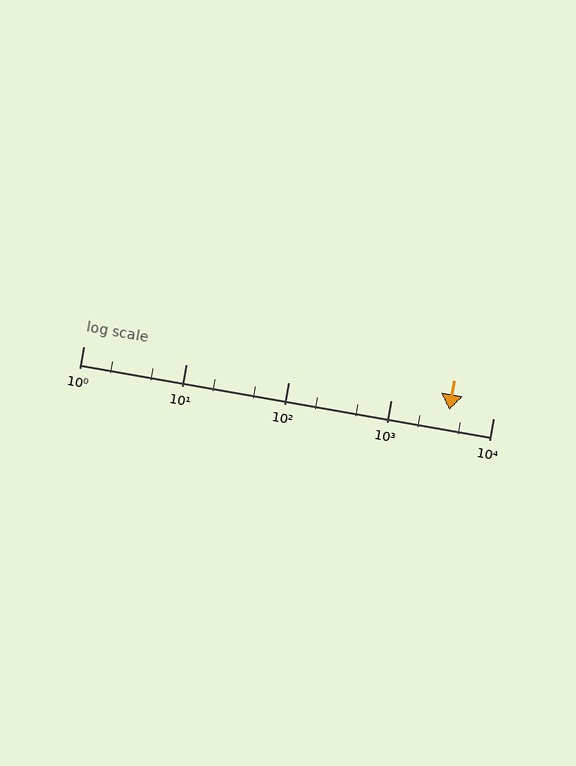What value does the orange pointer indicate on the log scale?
The pointer indicates approximately 3700.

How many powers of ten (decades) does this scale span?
The scale spans 4 decades, from 1 to 10000.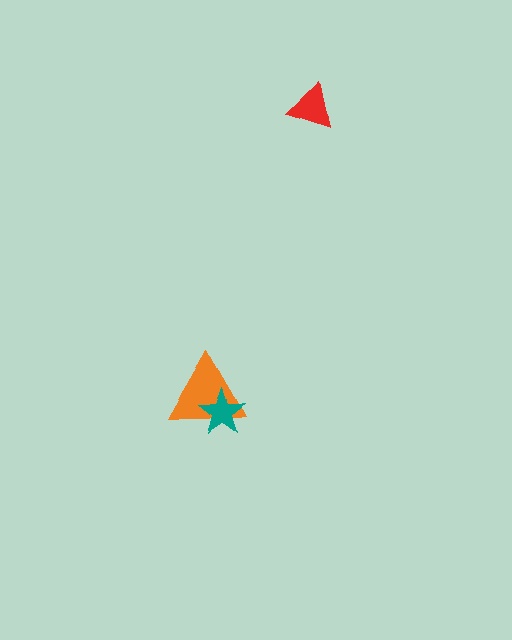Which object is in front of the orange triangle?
The teal star is in front of the orange triangle.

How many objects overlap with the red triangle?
0 objects overlap with the red triangle.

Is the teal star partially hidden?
No, no other shape covers it.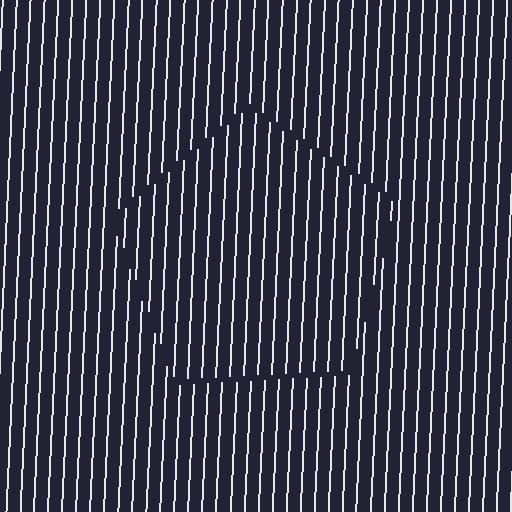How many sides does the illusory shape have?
5 sides — the line-ends trace a pentagon.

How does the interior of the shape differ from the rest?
The interior of the shape contains the same grating, shifted by half a period — the contour is defined by the phase discontinuity where line-ends from the inner and outer gratings abut.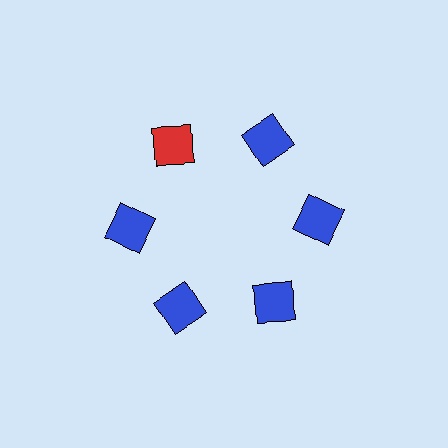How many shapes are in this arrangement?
There are 6 shapes arranged in a ring pattern.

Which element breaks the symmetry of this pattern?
The red square at roughly the 11 o'clock position breaks the symmetry. All other shapes are blue squares.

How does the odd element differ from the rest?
It has a different color: red instead of blue.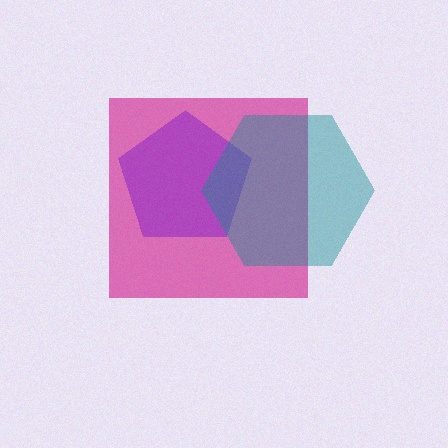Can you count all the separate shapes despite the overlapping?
Yes, there are 3 separate shapes.